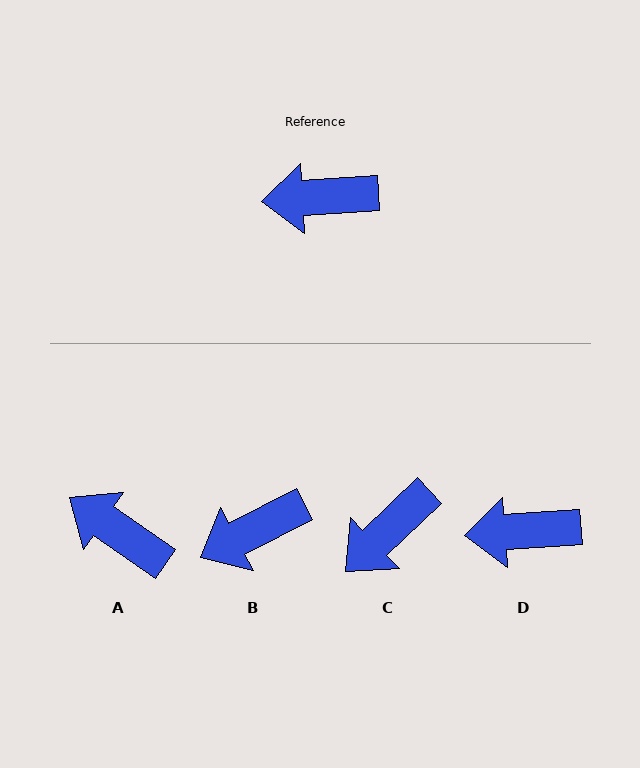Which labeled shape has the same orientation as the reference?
D.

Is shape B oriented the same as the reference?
No, it is off by about 23 degrees.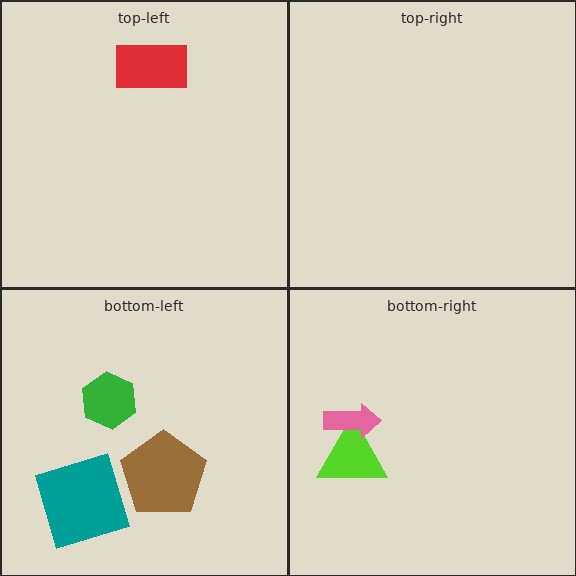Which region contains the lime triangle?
The bottom-right region.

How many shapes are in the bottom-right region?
2.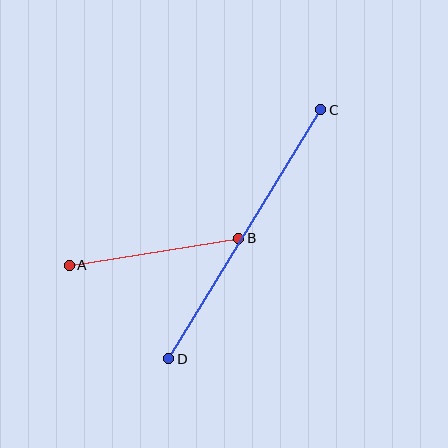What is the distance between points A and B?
The distance is approximately 172 pixels.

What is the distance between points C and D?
The distance is approximately 292 pixels.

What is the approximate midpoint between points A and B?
The midpoint is at approximately (154, 252) pixels.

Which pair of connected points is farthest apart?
Points C and D are farthest apart.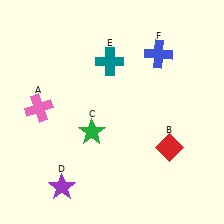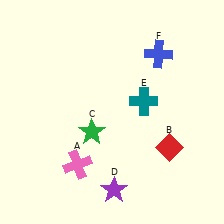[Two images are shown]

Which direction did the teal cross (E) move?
The teal cross (E) moved down.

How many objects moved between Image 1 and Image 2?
3 objects moved between the two images.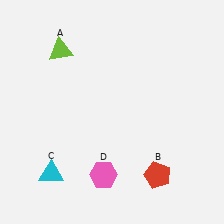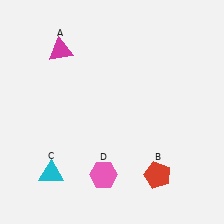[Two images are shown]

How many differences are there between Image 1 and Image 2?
There is 1 difference between the two images.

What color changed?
The triangle (A) changed from lime in Image 1 to magenta in Image 2.